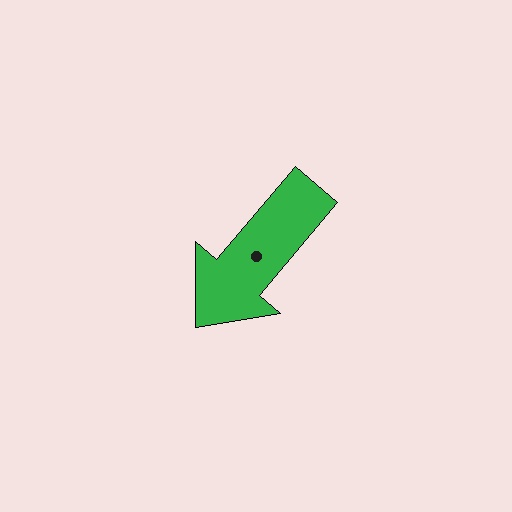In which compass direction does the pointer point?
Southwest.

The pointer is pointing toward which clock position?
Roughly 7 o'clock.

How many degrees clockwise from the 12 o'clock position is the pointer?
Approximately 220 degrees.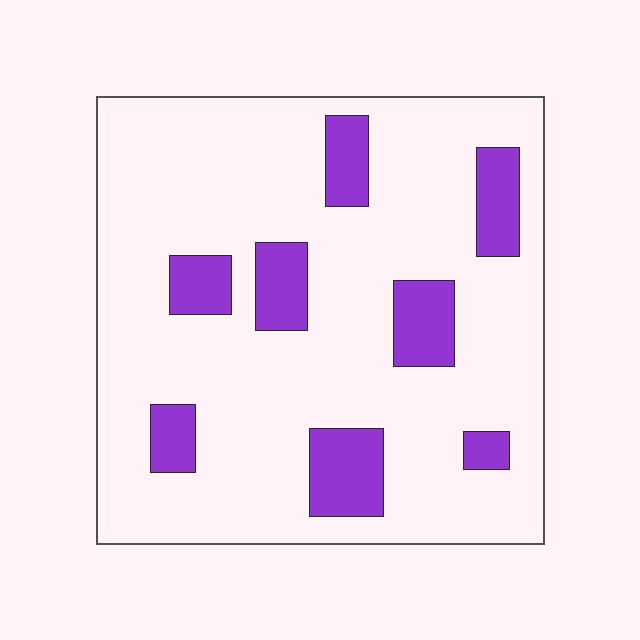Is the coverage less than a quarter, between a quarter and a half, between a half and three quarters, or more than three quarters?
Less than a quarter.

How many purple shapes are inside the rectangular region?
8.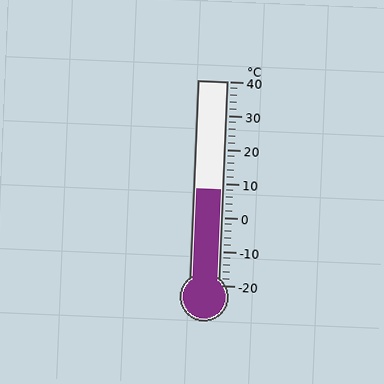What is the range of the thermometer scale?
The thermometer scale ranges from -20°C to 40°C.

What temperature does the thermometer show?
The thermometer shows approximately 8°C.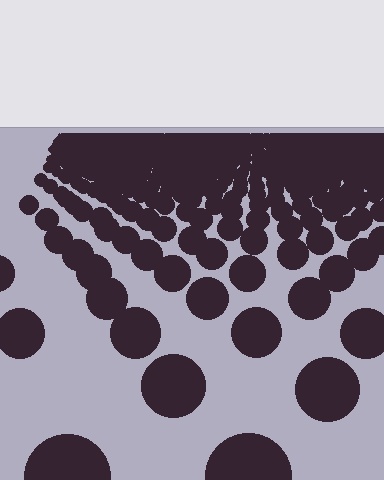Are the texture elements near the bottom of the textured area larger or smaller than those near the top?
Larger. Near the bottom, elements are closer to the viewer and appear at a bigger on-screen size.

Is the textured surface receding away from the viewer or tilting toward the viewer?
The surface is receding away from the viewer. Texture elements get smaller and denser toward the top.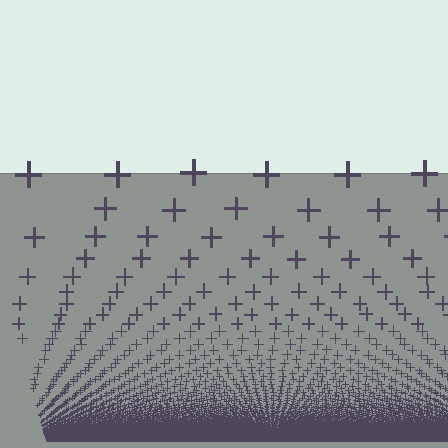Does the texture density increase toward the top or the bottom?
Density increases toward the bottom.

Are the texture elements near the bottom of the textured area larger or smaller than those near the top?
Smaller. The gradient is inverted — elements near the bottom are smaller and denser.